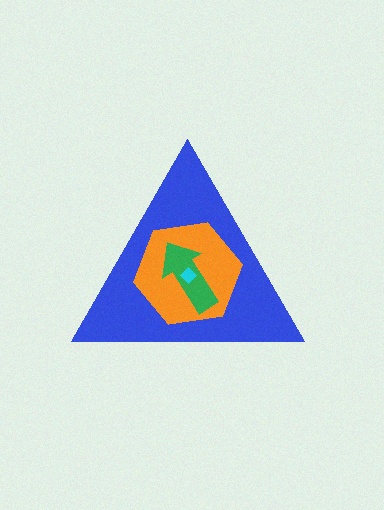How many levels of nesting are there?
4.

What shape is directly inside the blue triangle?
The orange hexagon.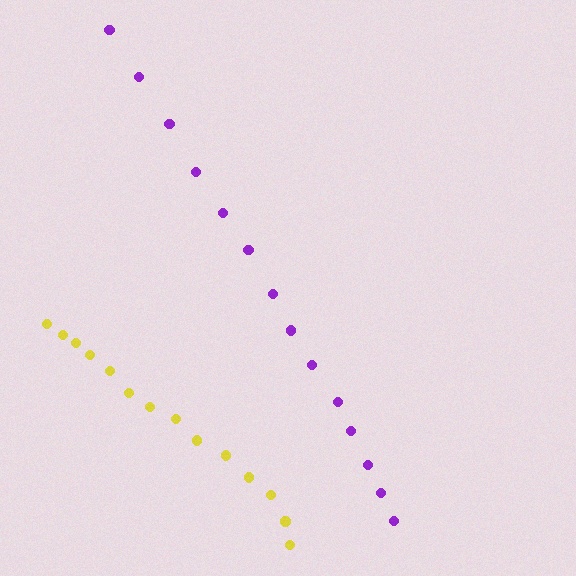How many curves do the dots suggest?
There are 2 distinct paths.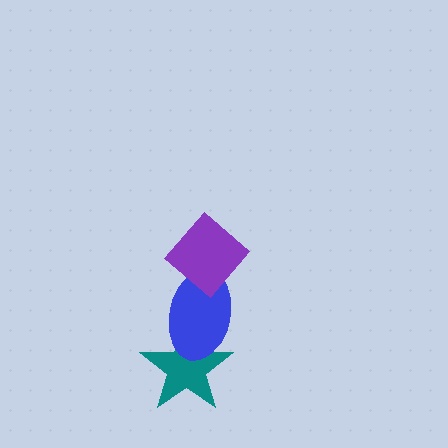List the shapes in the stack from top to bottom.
From top to bottom: the purple diamond, the blue ellipse, the teal star.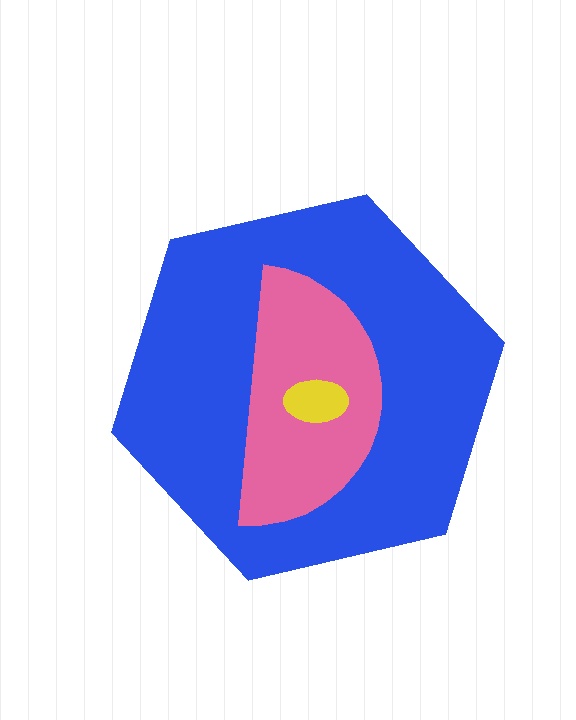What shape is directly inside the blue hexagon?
The pink semicircle.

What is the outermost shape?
The blue hexagon.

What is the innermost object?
The yellow ellipse.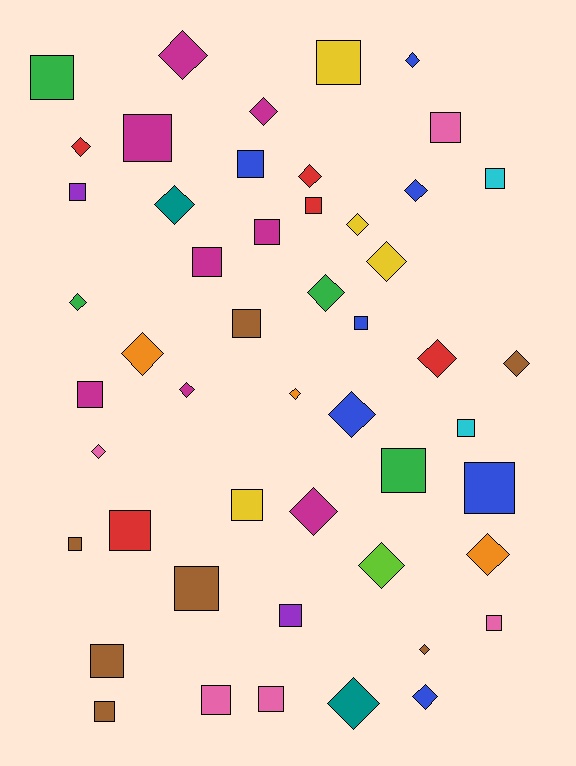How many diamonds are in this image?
There are 24 diamonds.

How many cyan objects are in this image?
There are 2 cyan objects.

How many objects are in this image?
There are 50 objects.